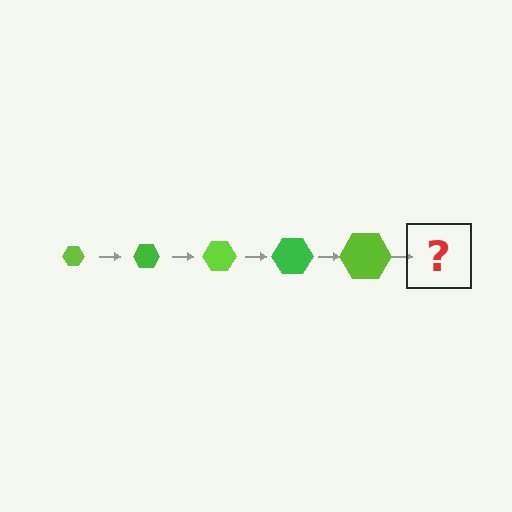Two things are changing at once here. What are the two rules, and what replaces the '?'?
The two rules are that the hexagon grows larger each step and the color cycles through lime and green. The '?' should be a green hexagon, larger than the previous one.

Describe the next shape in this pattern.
It should be a green hexagon, larger than the previous one.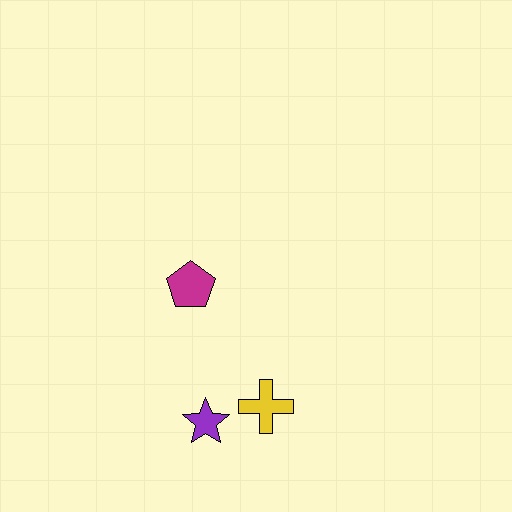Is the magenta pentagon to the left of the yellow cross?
Yes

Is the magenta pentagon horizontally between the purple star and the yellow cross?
No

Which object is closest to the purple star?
The yellow cross is closest to the purple star.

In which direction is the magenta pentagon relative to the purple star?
The magenta pentagon is above the purple star.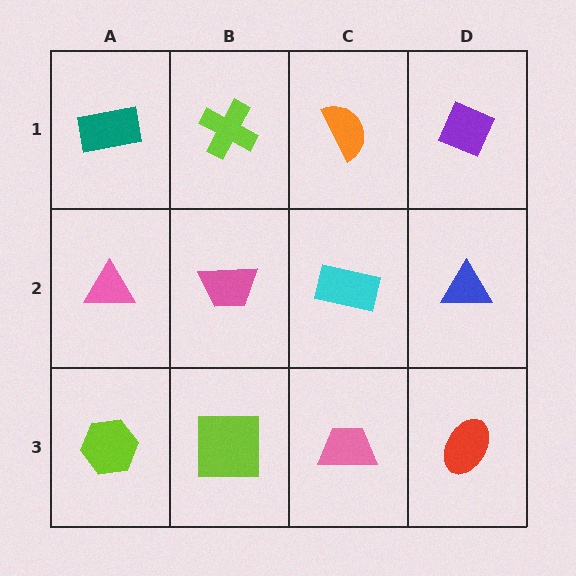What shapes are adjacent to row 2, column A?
A teal rectangle (row 1, column A), a lime hexagon (row 3, column A), a pink trapezoid (row 2, column B).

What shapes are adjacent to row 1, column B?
A pink trapezoid (row 2, column B), a teal rectangle (row 1, column A), an orange semicircle (row 1, column C).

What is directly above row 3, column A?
A pink triangle.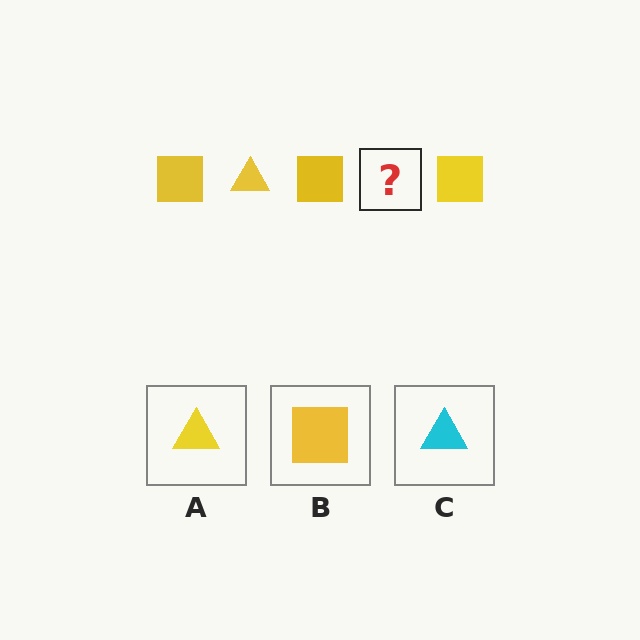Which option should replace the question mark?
Option A.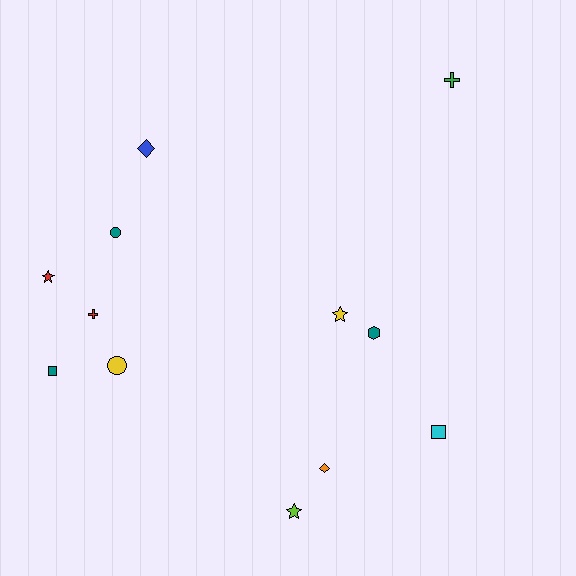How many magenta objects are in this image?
There are no magenta objects.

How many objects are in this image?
There are 12 objects.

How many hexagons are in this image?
There is 1 hexagon.